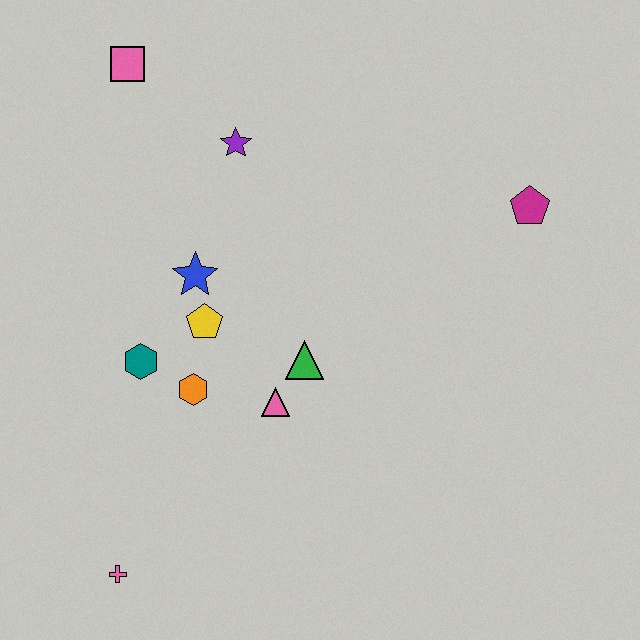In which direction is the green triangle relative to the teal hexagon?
The green triangle is to the right of the teal hexagon.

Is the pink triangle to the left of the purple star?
No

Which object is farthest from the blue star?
The magenta pentagon is farthest from the blue star.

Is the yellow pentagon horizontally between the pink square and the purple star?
Yes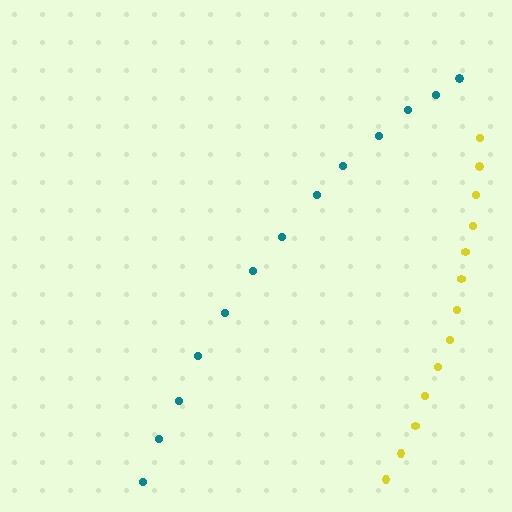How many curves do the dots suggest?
There are 2 distinct paths.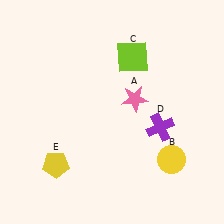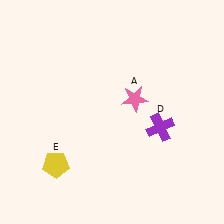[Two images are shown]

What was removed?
The yellow circle (B), the lime square (C) were removed in Image 2.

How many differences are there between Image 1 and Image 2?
There are 2 differences between the two images.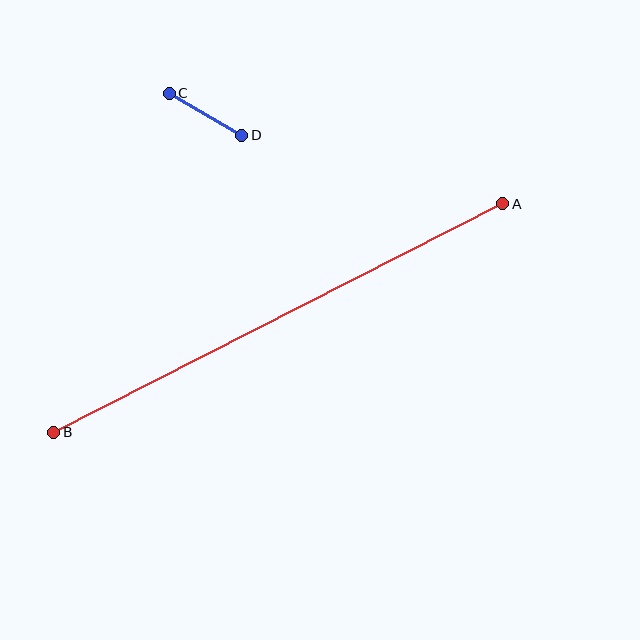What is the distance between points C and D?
The distance is approximately 84 pixels.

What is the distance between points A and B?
The distance is approximately 504 pixels.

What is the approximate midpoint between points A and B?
The midpoint is at approximately (278, 318) pixels.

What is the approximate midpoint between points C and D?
The midpoint is at approximately (205, 114) pixels.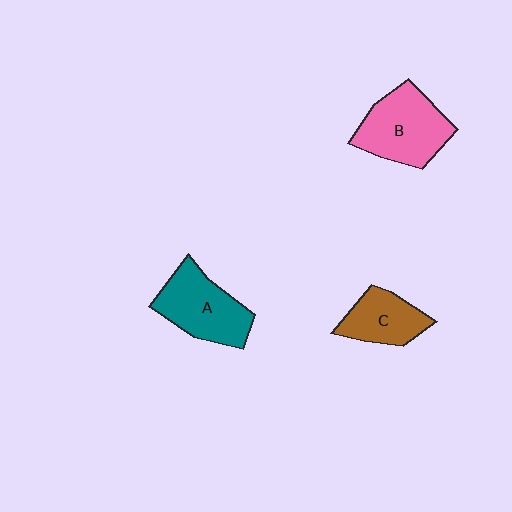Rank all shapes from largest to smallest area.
From largest to smallest: B (pink), A (teal), C (brown).